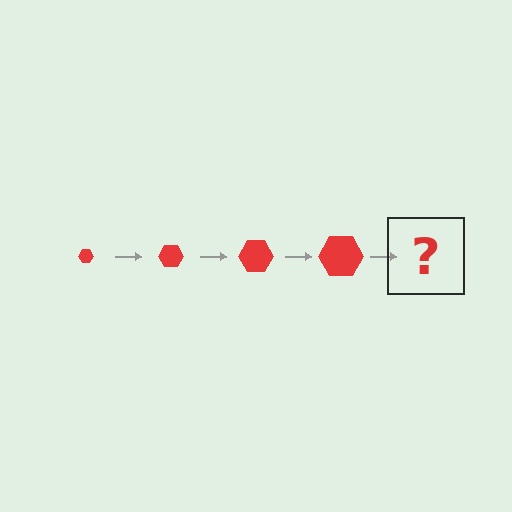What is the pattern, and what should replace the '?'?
The pattern is that the hexagon gets progressively larger each step. The '?' should be a red hexagon, larger than the previous one.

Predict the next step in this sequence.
The next step is a red hexagon, larger than the previous one.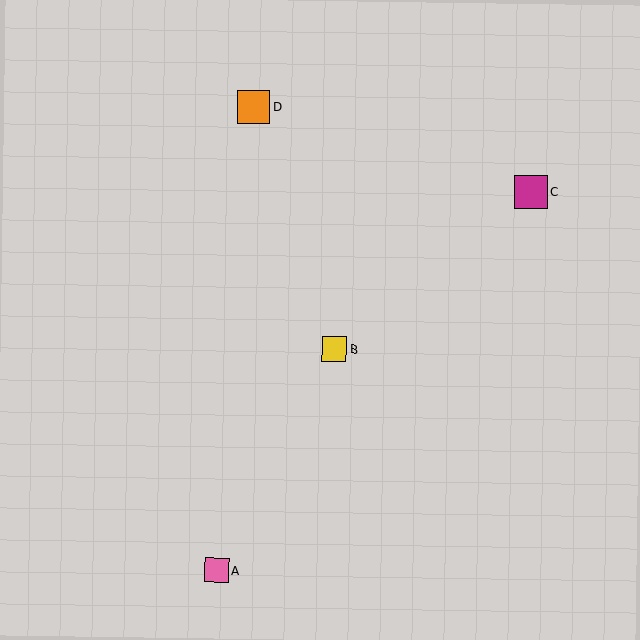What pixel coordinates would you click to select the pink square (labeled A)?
Click at (217, 570) to select the pink square A.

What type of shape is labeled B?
Shape B is a yellow square.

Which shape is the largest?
The magenta square (labeled C) is the largest.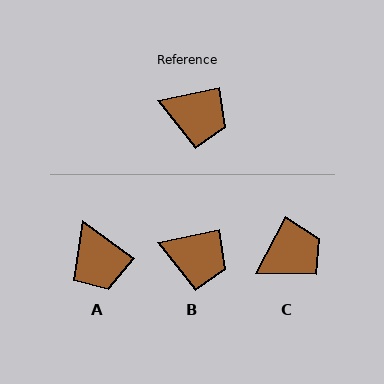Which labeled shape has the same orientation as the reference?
B.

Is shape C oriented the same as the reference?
No, it is off by about 50 degrees.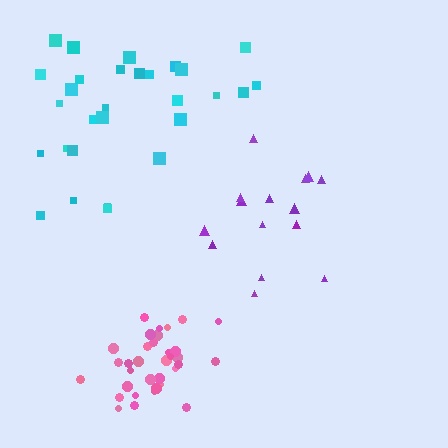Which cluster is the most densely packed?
Pink.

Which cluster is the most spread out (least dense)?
Cyan.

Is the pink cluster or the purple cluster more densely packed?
Pink.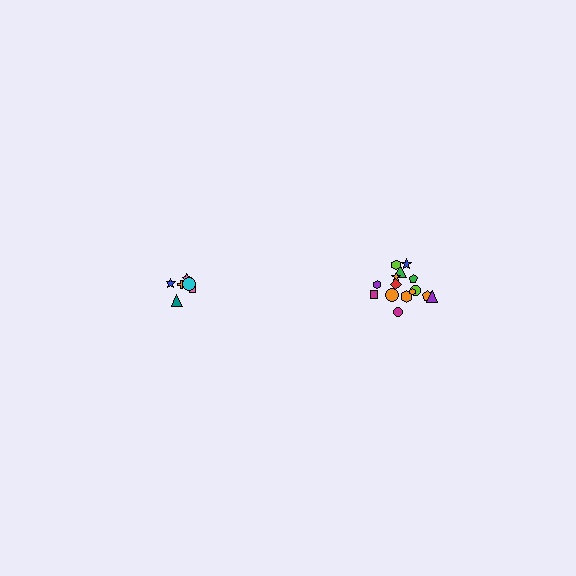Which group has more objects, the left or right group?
The right group.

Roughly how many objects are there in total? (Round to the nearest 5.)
Roughly 20 objects in total.